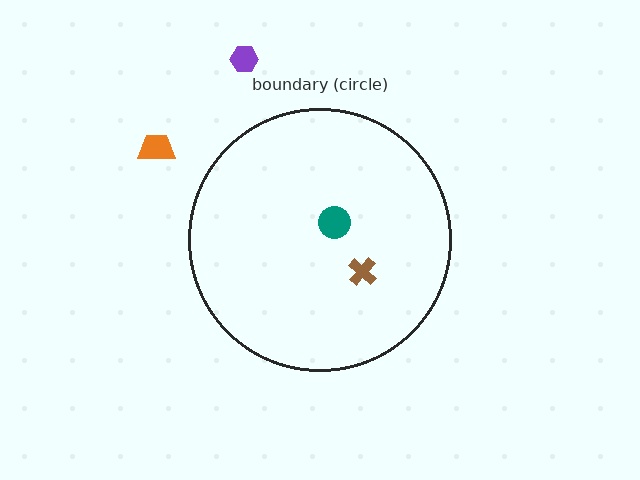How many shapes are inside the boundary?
2 inside, 2 outside.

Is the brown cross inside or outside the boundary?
Inside.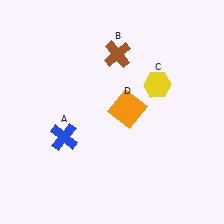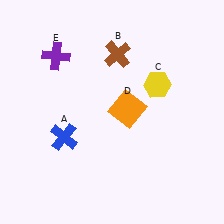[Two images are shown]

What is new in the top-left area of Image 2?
A purple cross (E) was added in the top-left area of Image 2.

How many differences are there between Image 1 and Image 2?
There is 1 difference between the two images.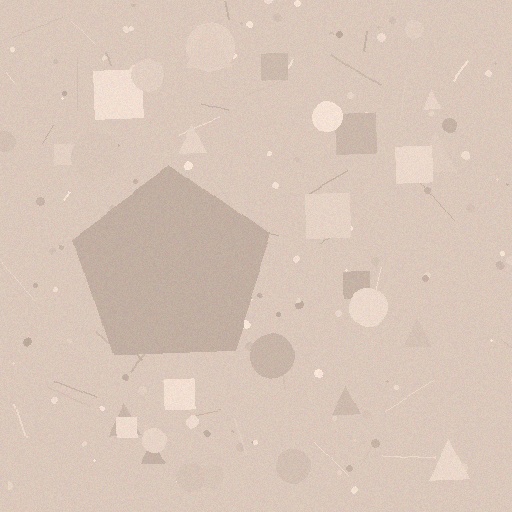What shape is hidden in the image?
A pentagon is hidden in the image.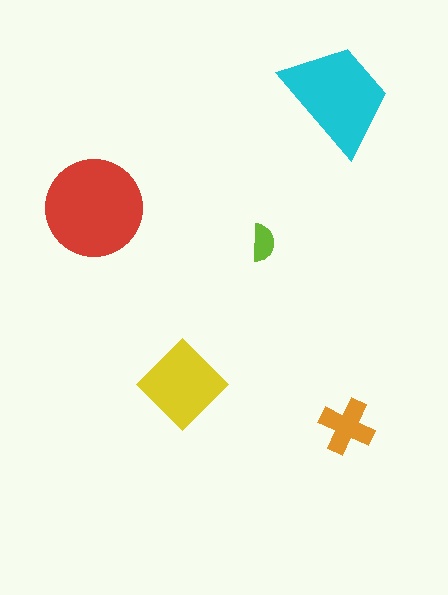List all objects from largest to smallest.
The red circle, the cyan trapezoid, the yellow diamond, the orange cross, the lime semicircle.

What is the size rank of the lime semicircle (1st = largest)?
5th.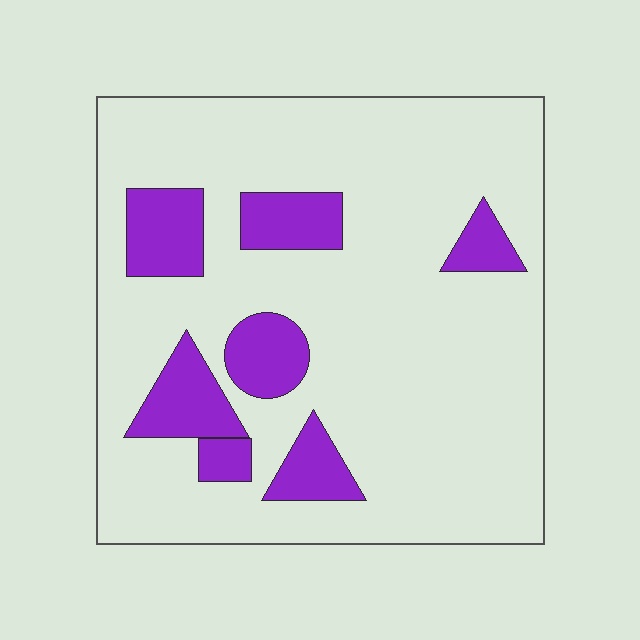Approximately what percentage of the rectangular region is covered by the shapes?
Approximately 20%.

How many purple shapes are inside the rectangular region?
7.